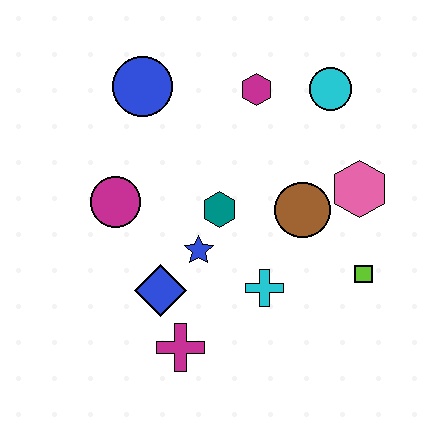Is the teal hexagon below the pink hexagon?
Yes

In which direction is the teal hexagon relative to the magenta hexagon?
The teal hexagon is below the magenta hexagon.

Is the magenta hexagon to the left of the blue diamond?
No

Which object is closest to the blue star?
The teal hexagon is closest to the blue star.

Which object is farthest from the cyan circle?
The magenta cross is farthest from the cyan circle.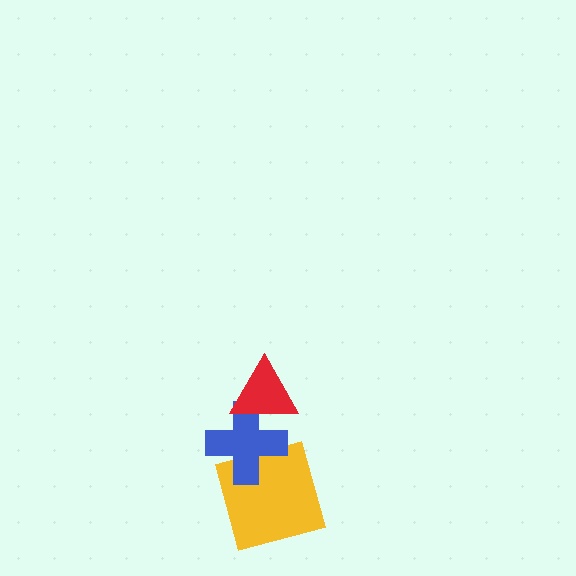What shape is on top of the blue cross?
The red triangle is on top of the blue cross.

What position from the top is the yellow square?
The yellow square is 3rd from the top.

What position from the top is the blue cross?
The blue cross is 2nd from the top.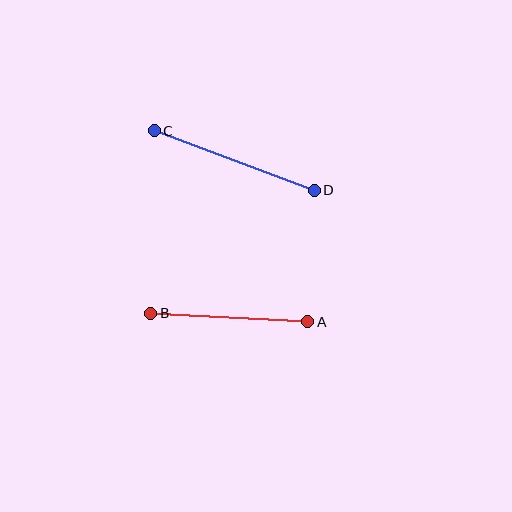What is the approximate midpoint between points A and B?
The midpoint is at approximately (229, 317) pixels.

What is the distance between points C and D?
The distance is approximately 171 pixels.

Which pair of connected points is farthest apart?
Points C and D are farthest apart.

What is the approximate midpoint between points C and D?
The midpoint is at approximately (234, 160) pixels.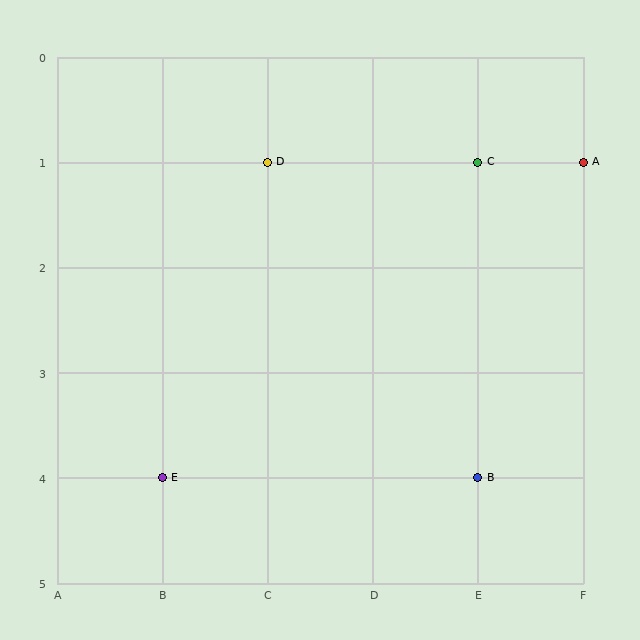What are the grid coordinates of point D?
Point D is at grid coordinates (C, 1).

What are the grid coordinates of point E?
Point E is at grid coordinates (B, 4).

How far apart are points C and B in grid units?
Points C and B are 3 rows apart.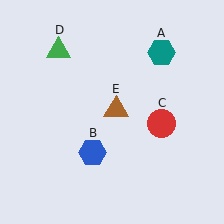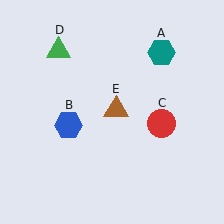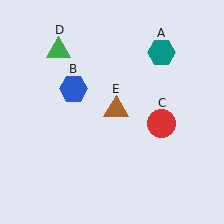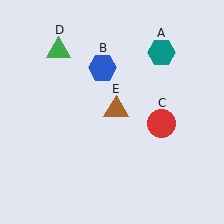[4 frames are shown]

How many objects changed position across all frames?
1 object changed position: blue hexagon (object B).